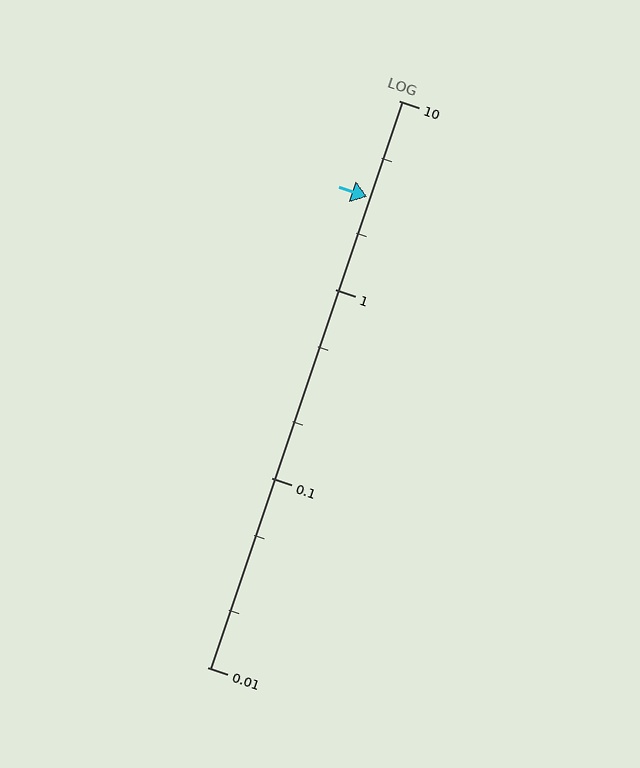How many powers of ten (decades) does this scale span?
The scale spans 3 decades, from 0.01 to 10.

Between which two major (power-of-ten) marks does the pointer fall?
The pointer is between 1 and 10.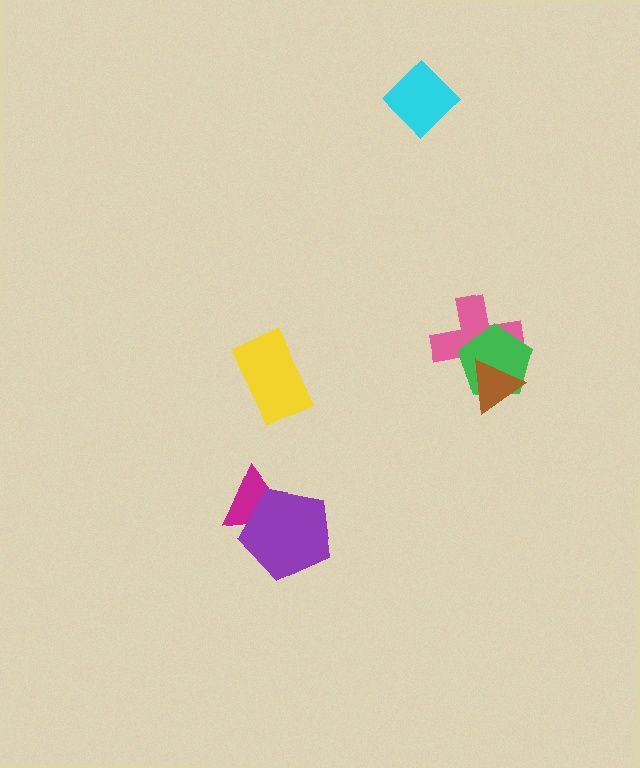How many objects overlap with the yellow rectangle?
0 objects overlap with the yellow rectangle.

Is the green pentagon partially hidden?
Yes, it is partially covered by another shape.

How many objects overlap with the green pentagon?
2 objects overlap with the green pentagon.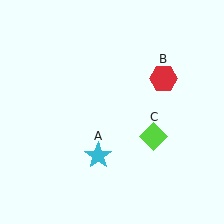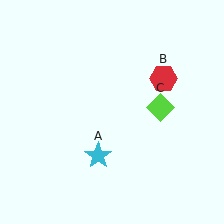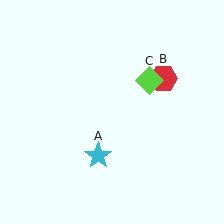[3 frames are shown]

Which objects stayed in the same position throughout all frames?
Cyan star (object A) and red hexagon (object B) remained stationary.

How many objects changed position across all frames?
1 object changed position: lime diamond (object C).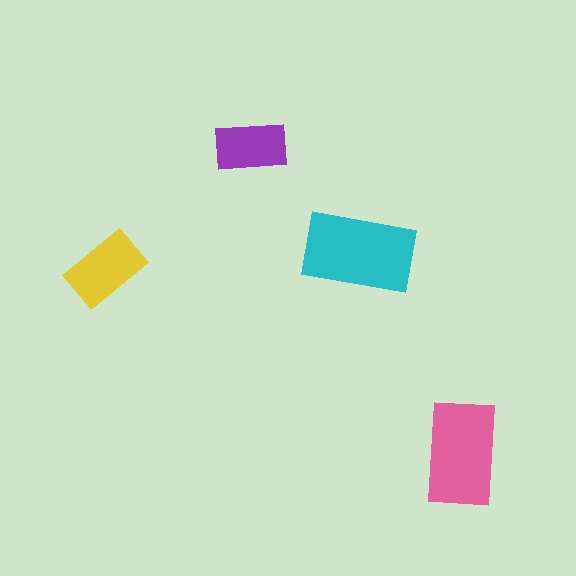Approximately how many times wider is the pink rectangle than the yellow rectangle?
About 1.5 times wider.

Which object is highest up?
The purple rectangle is topmost.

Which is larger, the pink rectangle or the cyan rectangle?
The cyan one.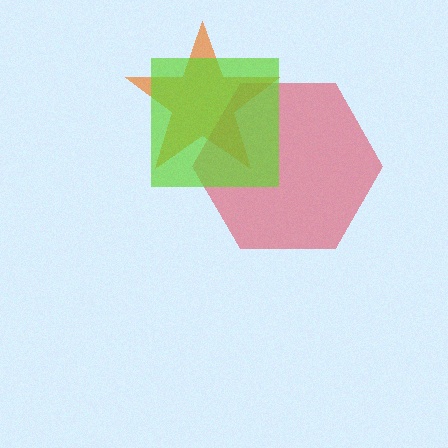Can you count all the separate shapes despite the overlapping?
Yes, there are 3 separate shapes.